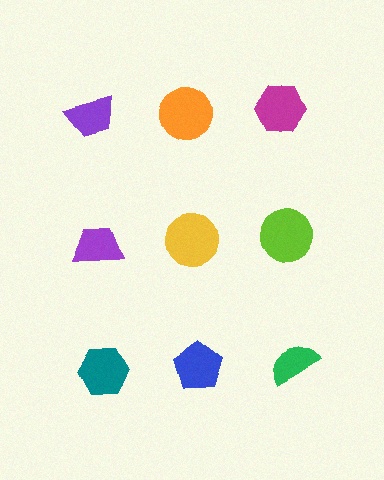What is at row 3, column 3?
A green semicircle.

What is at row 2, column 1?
A purple trapezoid.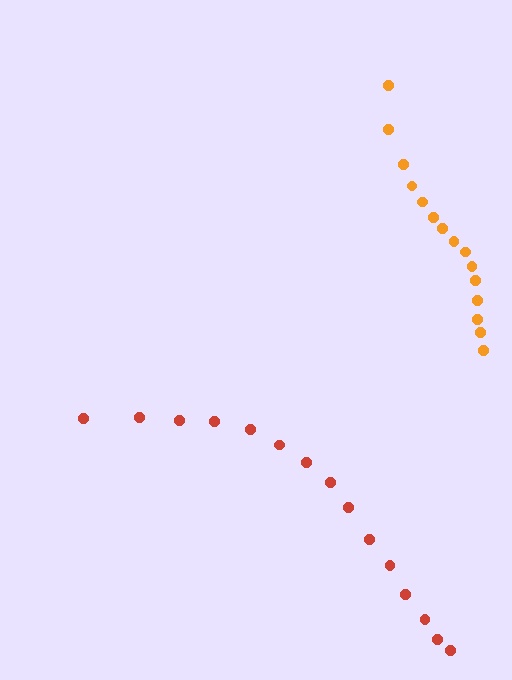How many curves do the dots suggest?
There are 2 distinct paths.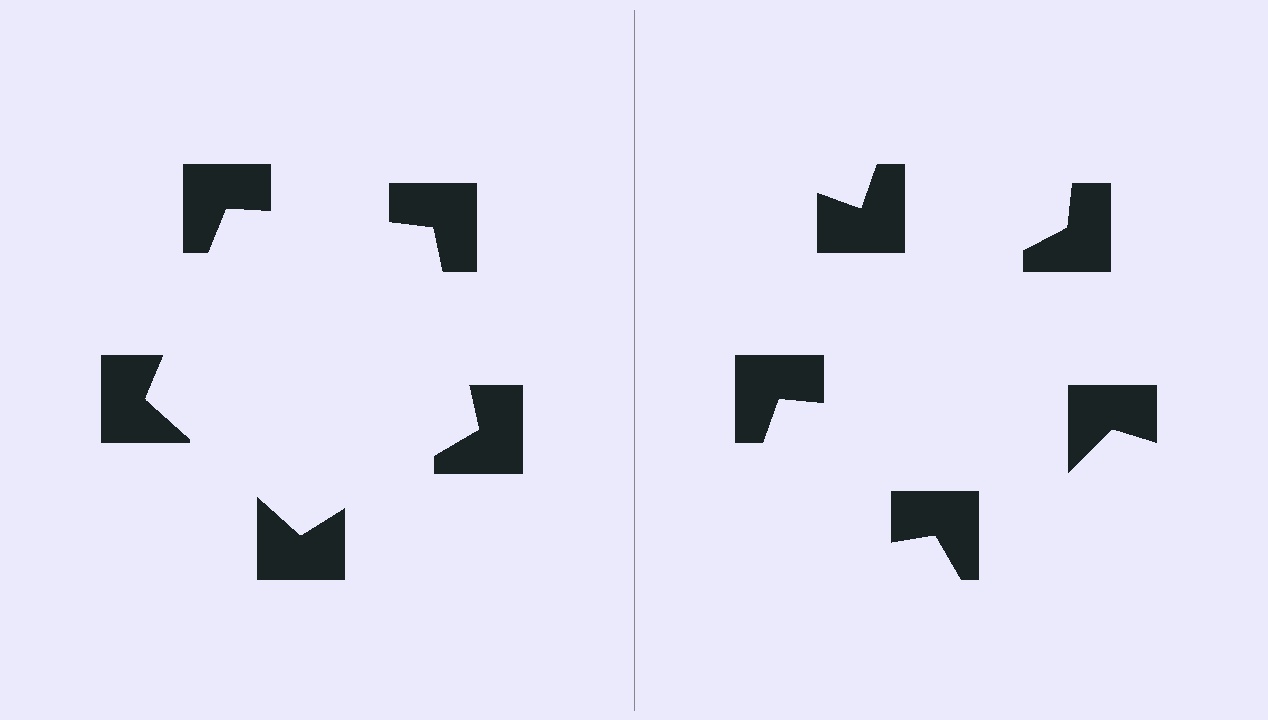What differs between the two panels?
The notched squares are positioned identically on both sides; only the wedge orientations differ. On the left they align to a pentagon; on the right they are misaligned.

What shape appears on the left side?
An illusory pentagon.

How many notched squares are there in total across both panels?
10 — 5 on each side.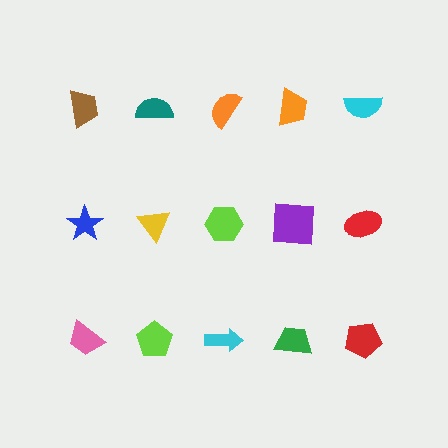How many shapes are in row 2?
5 shapes.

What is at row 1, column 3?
An orange semicircle.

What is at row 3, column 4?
A green trapezoid.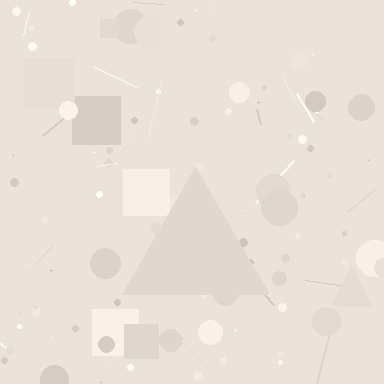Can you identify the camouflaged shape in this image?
The camouflaged shape is a triangle.